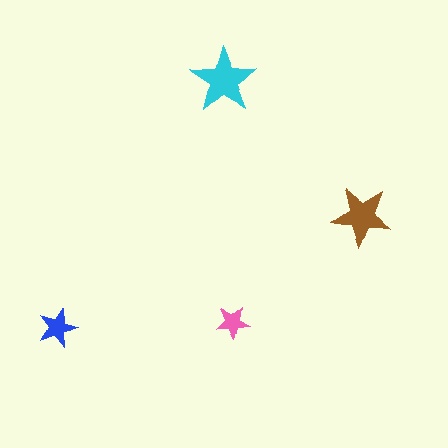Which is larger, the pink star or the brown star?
The brown one.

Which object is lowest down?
The blue star is bottommost.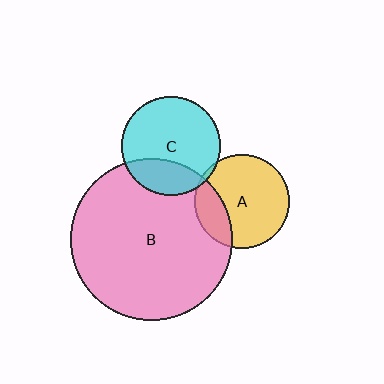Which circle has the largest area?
Circle B (pink).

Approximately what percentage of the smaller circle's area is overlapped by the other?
Approximately 25%.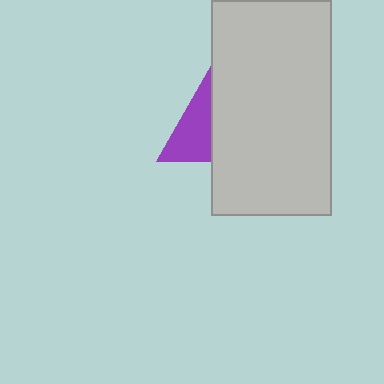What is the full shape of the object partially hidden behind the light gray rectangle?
The partially hidden object is a purple triangle.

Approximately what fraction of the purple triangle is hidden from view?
Roughly 52% of the purple triangle is hidden behind the light gray rectangle.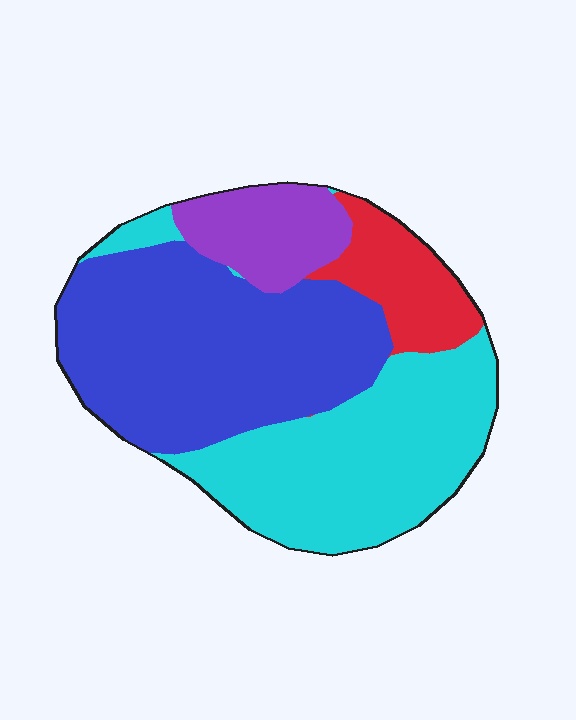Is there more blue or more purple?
Blue.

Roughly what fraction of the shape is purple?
Purple covers 11% of the shape.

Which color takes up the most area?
Blue, at roughly 40%.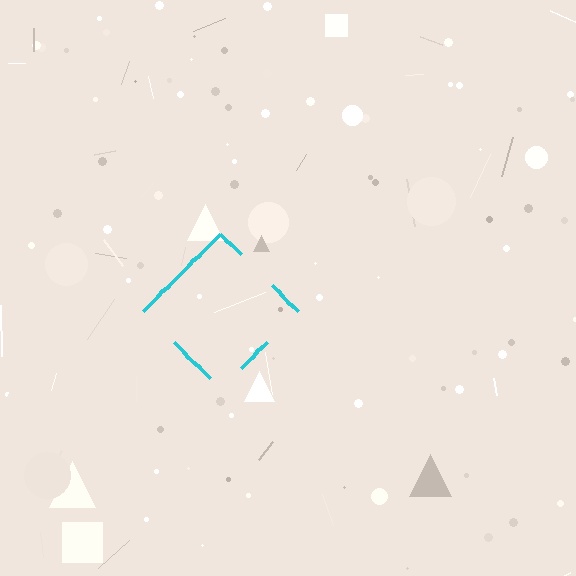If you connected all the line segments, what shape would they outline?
They would outline a diamond.